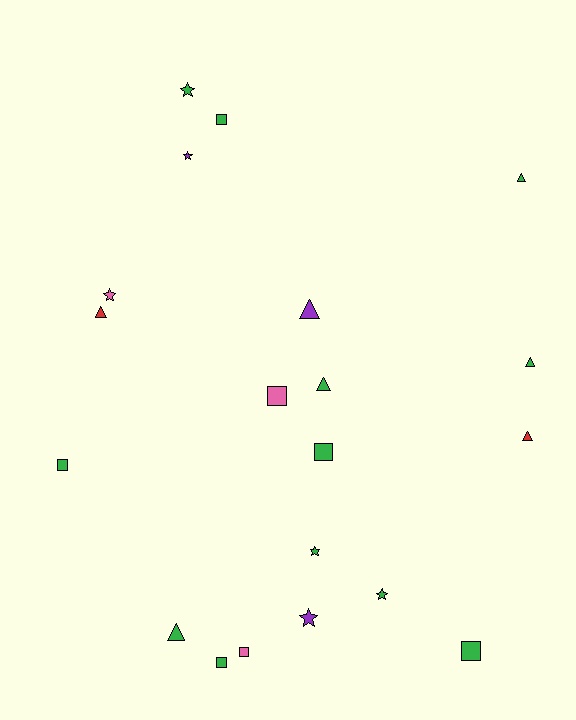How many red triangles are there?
There are 2 red triangles.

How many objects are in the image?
There are 20 objects.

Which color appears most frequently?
Green, with 12 objects.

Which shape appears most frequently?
Triangle, with 7 objects.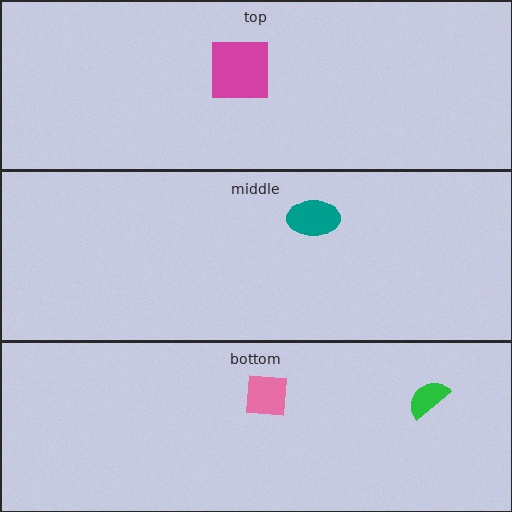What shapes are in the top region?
The magenta square.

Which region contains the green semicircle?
The bottom region.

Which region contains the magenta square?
The top region.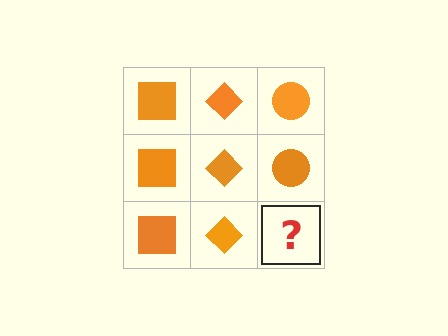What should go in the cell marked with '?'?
The missing cell should contain an orange circle.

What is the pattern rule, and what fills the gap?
The rule is that each column has a consistent shape. The gap should be filled with an orange circle.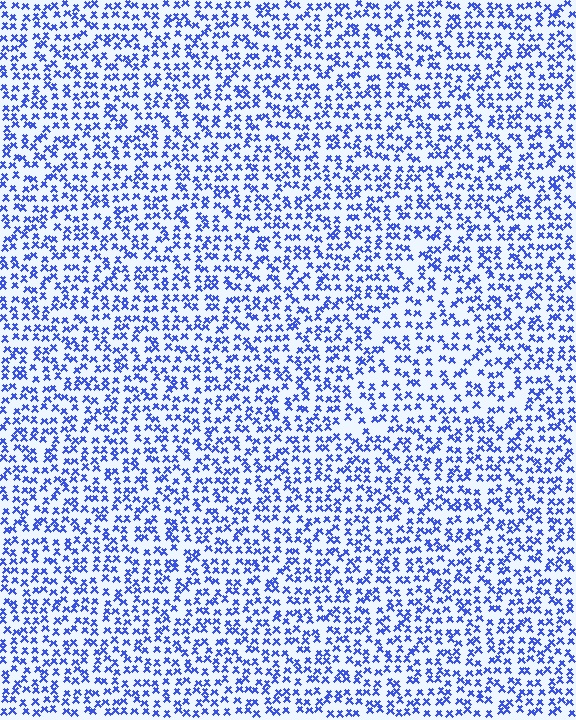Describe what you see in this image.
The image contains small blue elements arranged at two different densities. A triangle-shaped region is visible where the elements are less densely packed than the surrounding area.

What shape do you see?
I see a triangle.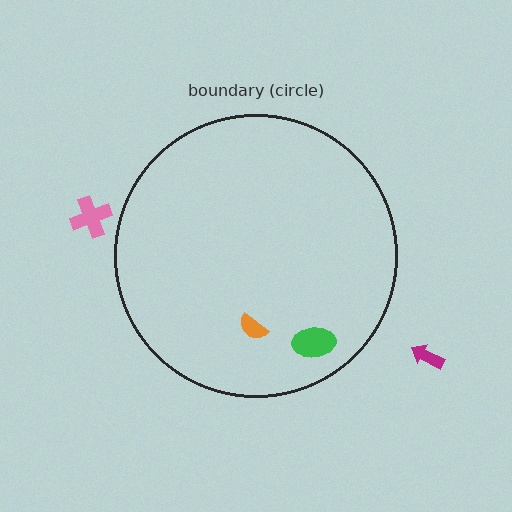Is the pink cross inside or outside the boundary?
Outside.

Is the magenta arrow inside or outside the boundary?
Outside.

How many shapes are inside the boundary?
2 inside, 2 outside.